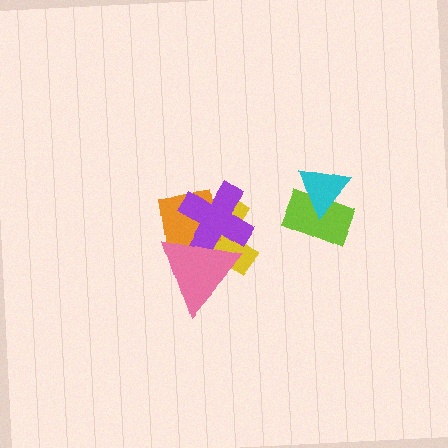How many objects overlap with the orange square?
3 objects overlap with the orange square.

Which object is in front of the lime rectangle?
The cyan triangle is in front of the lime rectangle.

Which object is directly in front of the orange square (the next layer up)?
The purple cross is directly in front of the orange square.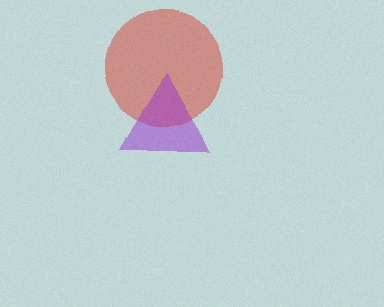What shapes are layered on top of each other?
The layered shapes are: a red circle, a purple triangle.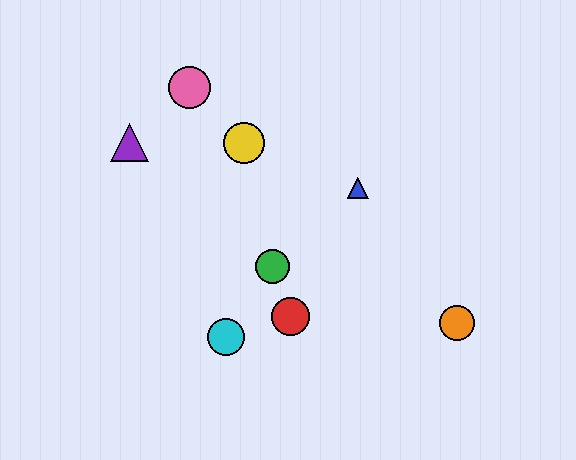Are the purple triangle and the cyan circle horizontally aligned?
No, the purple triangle is at y≈143 and the cyan circle is at y≈337.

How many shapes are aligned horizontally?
2 shapes (the yellow circle, the purple triangle) are aligned horizontally.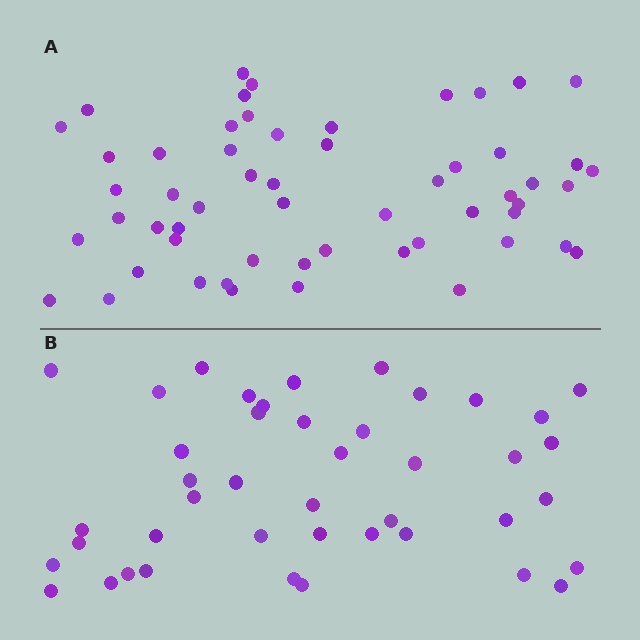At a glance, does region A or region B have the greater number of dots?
Region A (the top region) has more dots.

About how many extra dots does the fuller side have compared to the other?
Region A has approximately 15 more dots than region B.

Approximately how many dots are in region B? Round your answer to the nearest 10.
About 40 dots. (The exact count is 43, which rounds to 40.)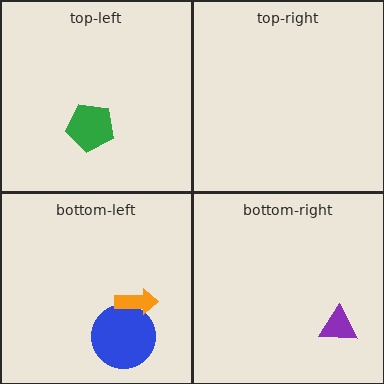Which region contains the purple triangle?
The bottom-right region.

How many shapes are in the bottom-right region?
1.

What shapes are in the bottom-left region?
The blue circle, the orange arrow.